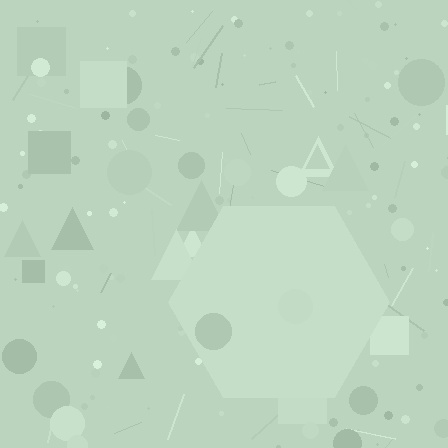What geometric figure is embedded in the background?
A hexagon is embedded in the background.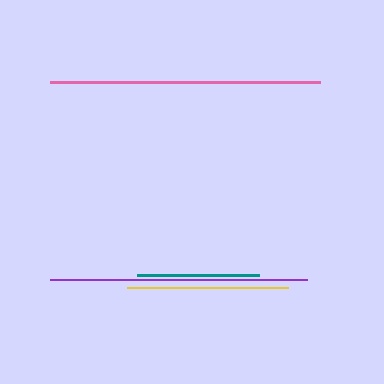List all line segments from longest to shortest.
From longest to shortest: pink, purple, yellow, teal.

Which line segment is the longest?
The pink line is the longest at approximately 270 pixels.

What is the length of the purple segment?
The purple segment is approximately 258 pixels long.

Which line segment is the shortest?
The teal line is the shortest at approximately 122 pixels.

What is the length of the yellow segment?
The yellow segment is approximately 160 pixels long.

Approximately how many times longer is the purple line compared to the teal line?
The purple line is approximately 2.1 times the length of the teal line.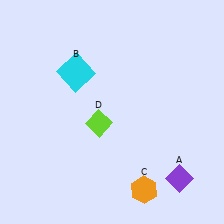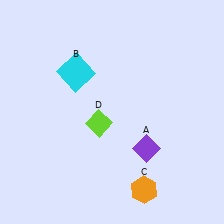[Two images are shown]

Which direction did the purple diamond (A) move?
The purple diamond (A) moved left.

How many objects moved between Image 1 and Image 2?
1 object moved between the two images.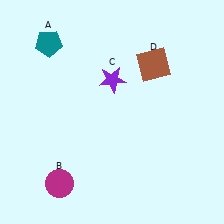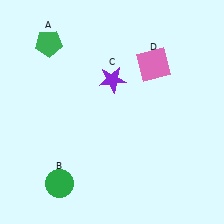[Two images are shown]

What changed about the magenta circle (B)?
In Image 1, B is magenta. In Image 2, it changed to green.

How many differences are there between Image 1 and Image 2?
There are 3 differences between the two images.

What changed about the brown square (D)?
In Image 1, D is brown. In Image 2, it changed to pink.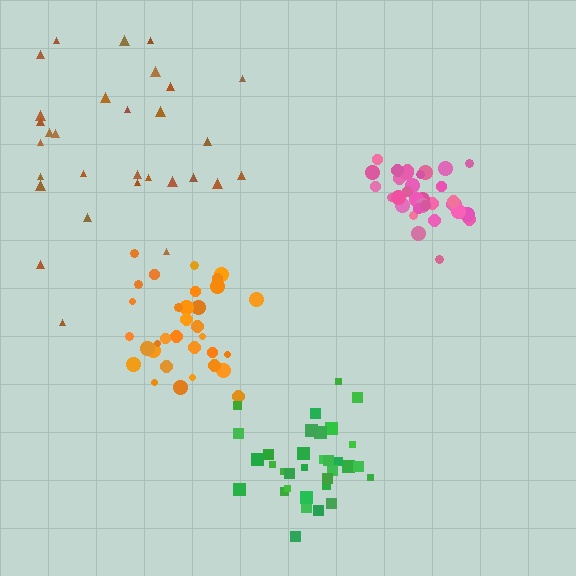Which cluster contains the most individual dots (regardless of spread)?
Pink (34).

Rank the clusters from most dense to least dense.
pink, orange, green, brown.